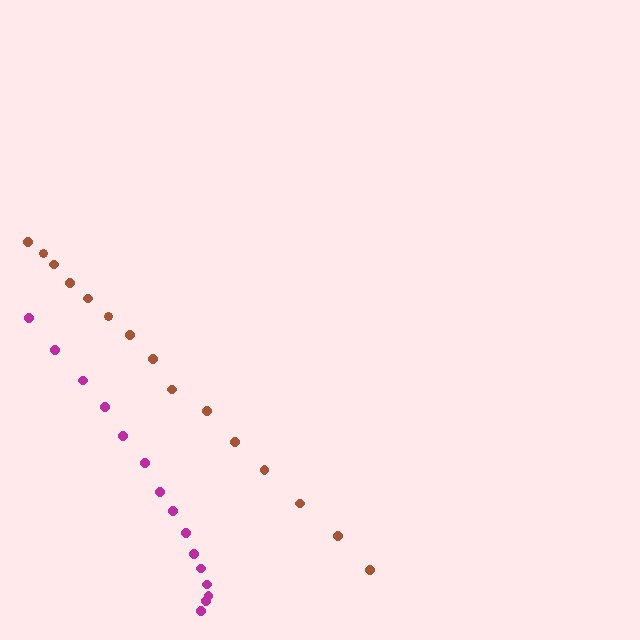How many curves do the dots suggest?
There are 2 distinct paths.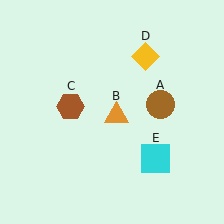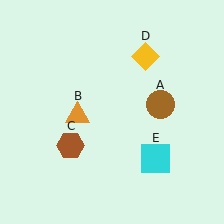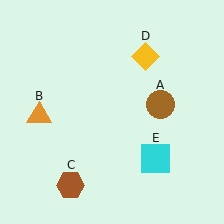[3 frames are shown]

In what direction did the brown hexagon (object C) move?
The brown hexagon (object C) moved down.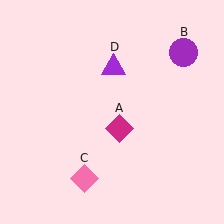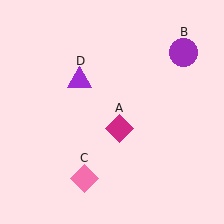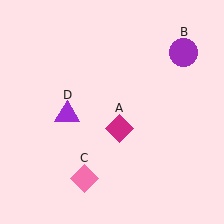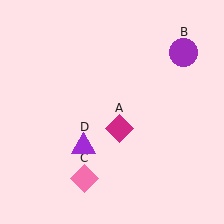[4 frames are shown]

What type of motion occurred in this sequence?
The purple triangle (object D) rotated counterclockwise around the center of the scene.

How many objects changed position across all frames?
1 object changed position: purple triangle (object D).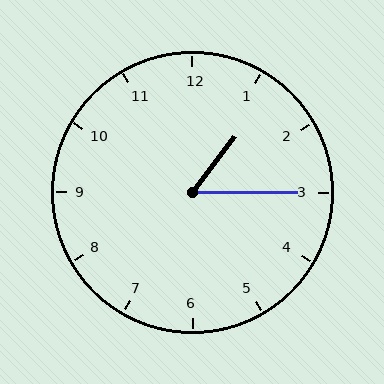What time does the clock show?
1:15.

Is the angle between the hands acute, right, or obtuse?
It is acute.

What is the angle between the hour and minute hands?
Approximately 52 degrees.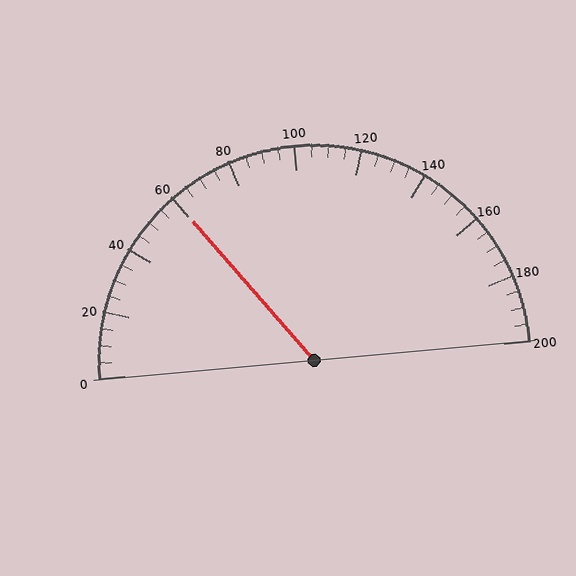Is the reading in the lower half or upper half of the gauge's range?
The reading is in the lower half of the range (0 to 200).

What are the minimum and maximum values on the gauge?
The gauge ranges from 0 to 200.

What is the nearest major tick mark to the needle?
The nearest major tick mark is 60.